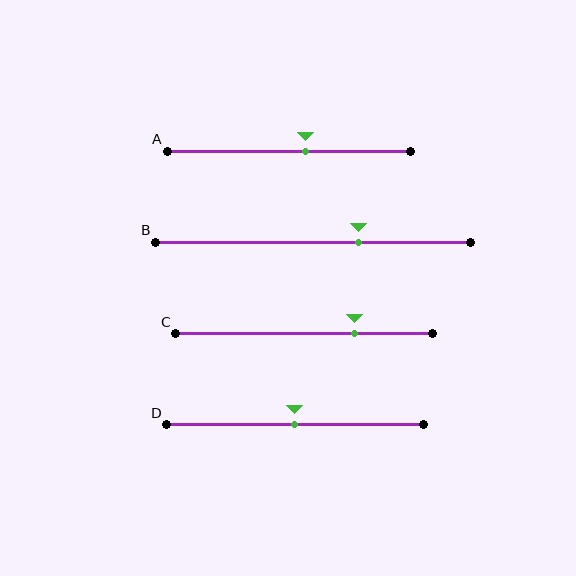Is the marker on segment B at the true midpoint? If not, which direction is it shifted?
No, the marker on segment B is shifted to the right by about 14% of the segment length.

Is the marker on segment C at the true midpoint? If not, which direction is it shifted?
No, the marker on segment C is shifted to the right by about 20% of the segment length.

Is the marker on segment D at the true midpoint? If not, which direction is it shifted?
Yes, the marker on segment D is at the true midpoint.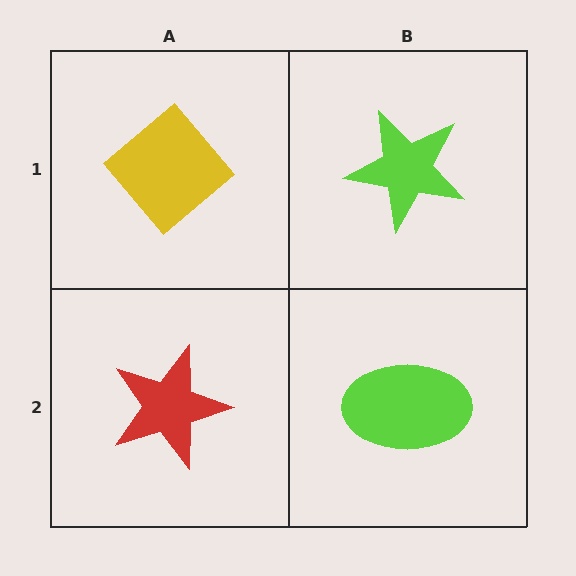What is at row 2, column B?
A lime ellipse.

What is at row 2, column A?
A red star.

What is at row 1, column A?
A yellow diamond.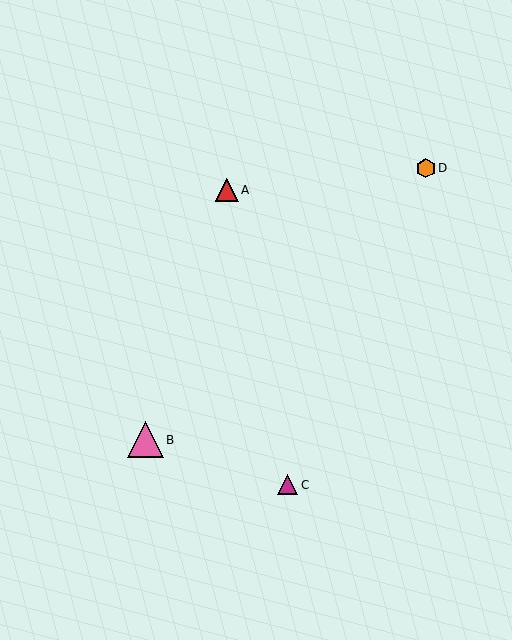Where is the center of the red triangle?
The center of the red triangle is at (227, 190).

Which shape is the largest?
The pink triangle (labeled B) is the largest.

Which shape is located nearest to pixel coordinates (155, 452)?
The pink triangle (labeled B) at (145, 440) is nearest to that location.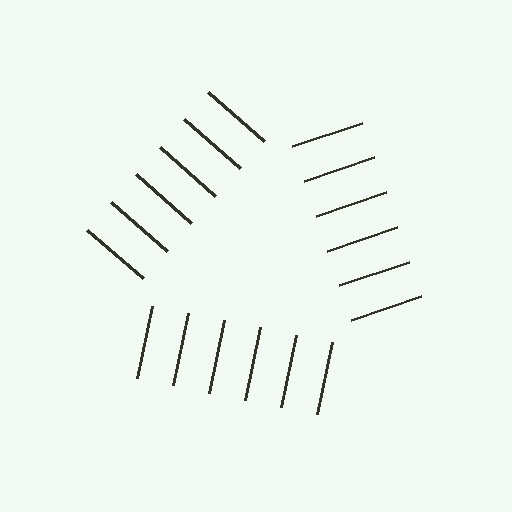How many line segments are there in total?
18 — 6 along each of the 3 edges.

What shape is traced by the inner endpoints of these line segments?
An illusory triangle — the line segments terminate on its edges but no continuous stroke is drawn.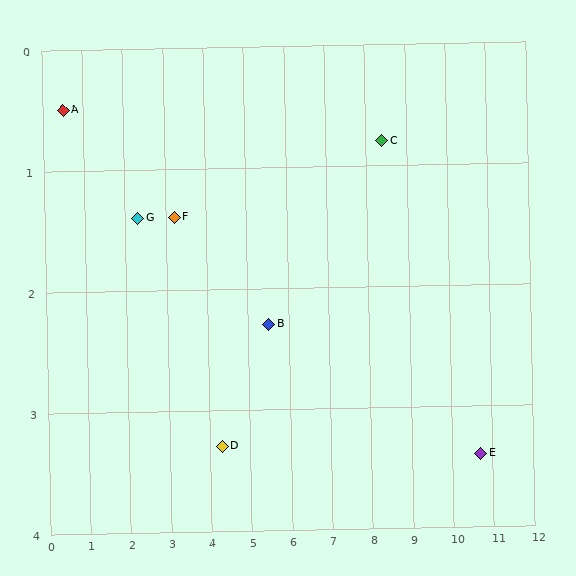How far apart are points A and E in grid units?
Points A and E are about 10.6 grid units apart.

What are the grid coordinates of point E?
Point E is at approximately (10.7, 3.4).